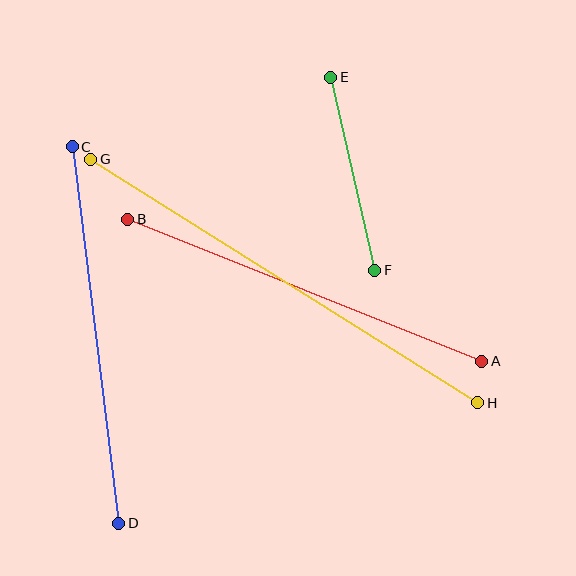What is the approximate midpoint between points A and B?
The midpoint is at approximately (305, 290) pixels.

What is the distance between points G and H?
The distance is approximately 457 pixels.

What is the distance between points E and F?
The distance is approximately 198 pixels.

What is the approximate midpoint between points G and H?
The midpoint is at approximately (284, 281) pixels.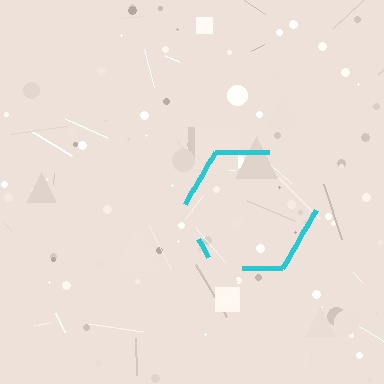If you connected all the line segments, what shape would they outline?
They would outline a hexagon.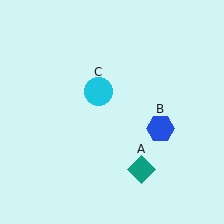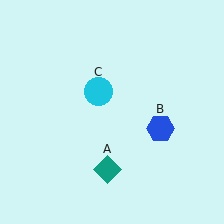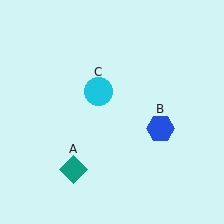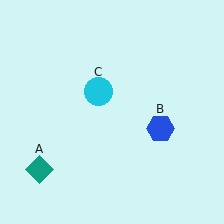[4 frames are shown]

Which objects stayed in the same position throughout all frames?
Blue hexagon (object B) and cyan circle (object C) remained stationary.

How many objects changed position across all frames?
1 object changed position: teal diamond (object A).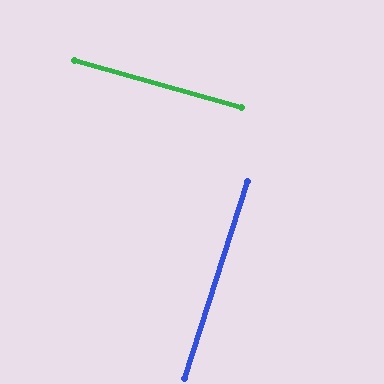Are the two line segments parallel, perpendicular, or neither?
Perpendicular — they meet at approximately 88°.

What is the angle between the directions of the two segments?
Approximately 88 degrees.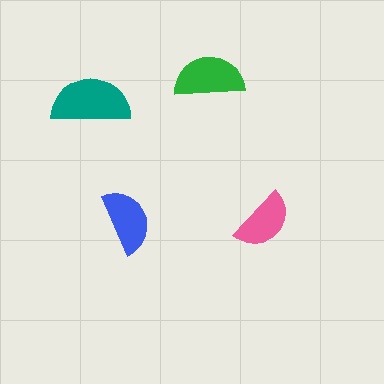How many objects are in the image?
There are 4 objects in the image.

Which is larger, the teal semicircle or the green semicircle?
The teal one.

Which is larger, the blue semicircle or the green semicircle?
The green one.